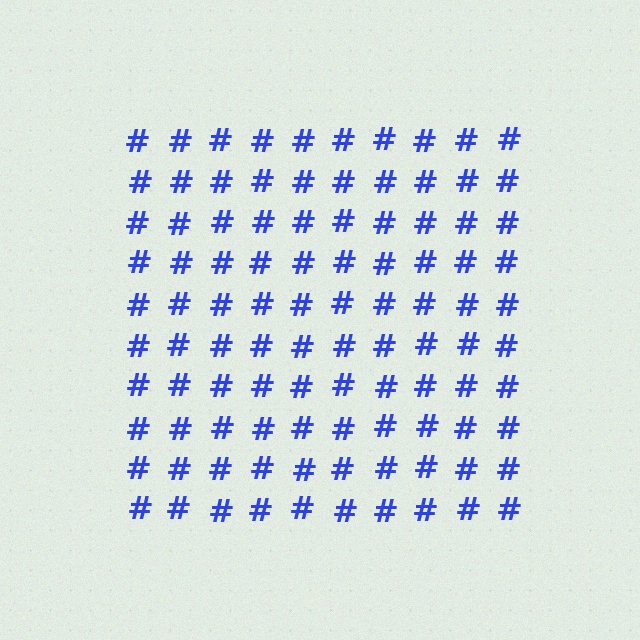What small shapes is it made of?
It is made of small hash symbols.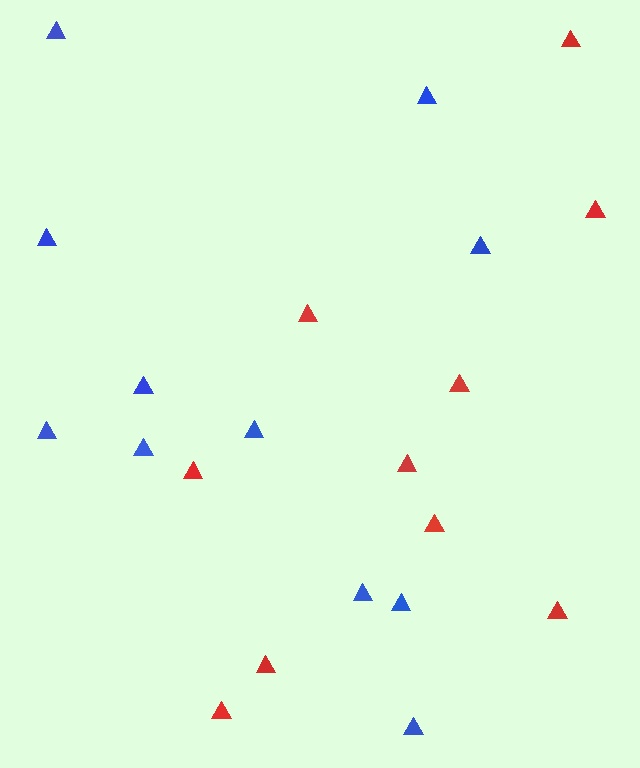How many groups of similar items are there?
There are 2 groups: one group of red triangles (10) and one group of blue triangles (11).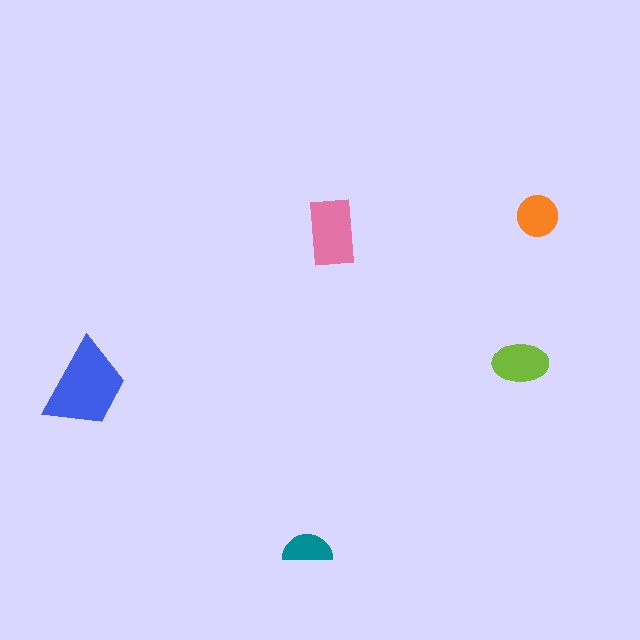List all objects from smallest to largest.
The teal semicircle, the orange circle, the lime ellipse, the pink rectangle, the blue trapezoid.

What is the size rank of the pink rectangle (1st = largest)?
2nd.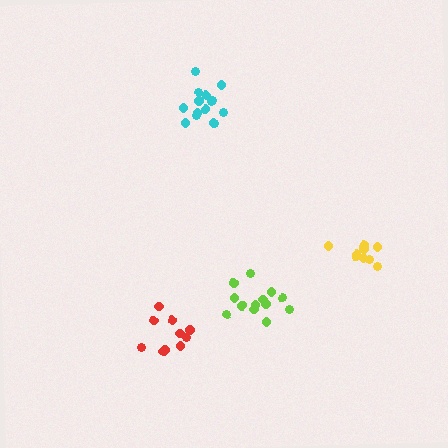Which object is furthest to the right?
The yellow cluster is rightmost.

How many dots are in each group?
Group 1: 10 dots, Group 2: 13 dots, Group 3: 15 dots, Group 4: 10 dots (48 total).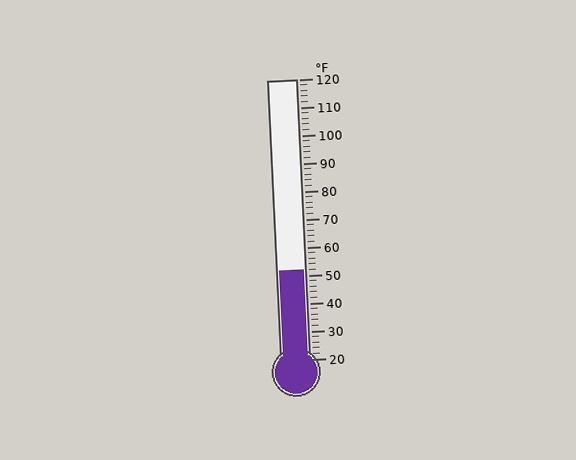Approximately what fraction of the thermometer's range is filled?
The thermometer is filled to approximately 30% of its range.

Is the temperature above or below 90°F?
The temperature is below 90°F.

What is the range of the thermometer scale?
The thermometer scale ranges from 20°F to 120°F.